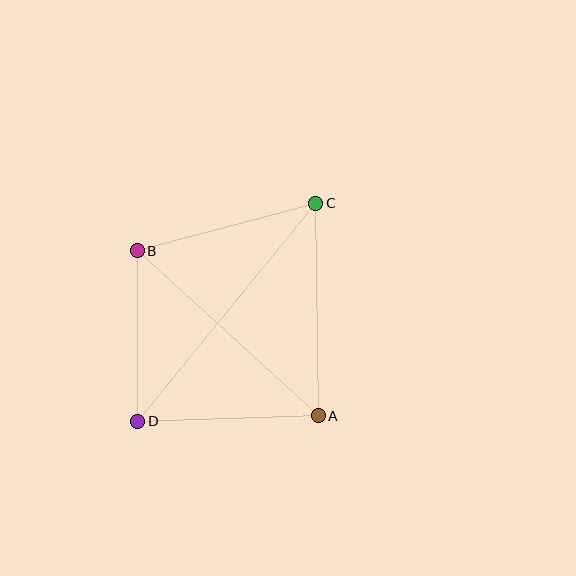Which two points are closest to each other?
Points B and D are closest to each other.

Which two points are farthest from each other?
Points C and D are farthest from each other.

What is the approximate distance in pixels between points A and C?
The distance between A and C is approximately 212 pixels.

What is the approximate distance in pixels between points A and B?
The distance between A and B is approximately 245 pixels.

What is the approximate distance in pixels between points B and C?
The distance between B and C is approximately 184 pixels.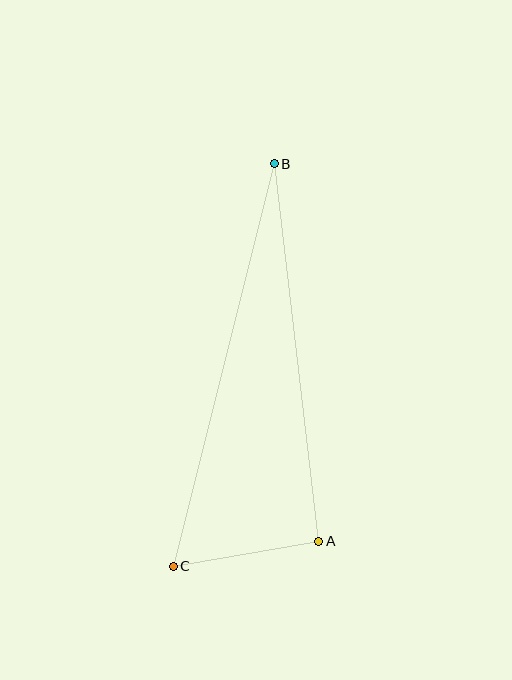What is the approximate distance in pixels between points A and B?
The distance between A and B is approximately 380 pixels.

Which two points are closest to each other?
Points A and C are closest to each other.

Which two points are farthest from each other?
Points B and C are farthest from each other.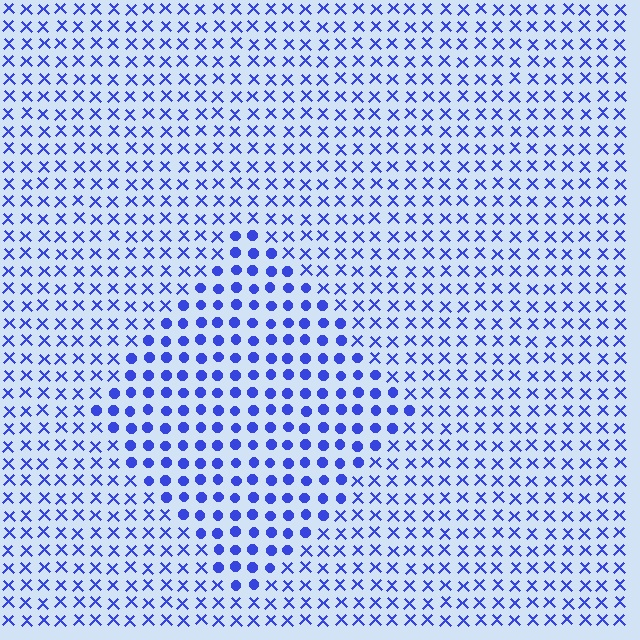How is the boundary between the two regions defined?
The boundary is defined by a change in element shape: circles inside vs. X marks outside. All elements share the same color and spacing.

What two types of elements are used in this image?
The image uses circles inside the diamond region and X marks outside it.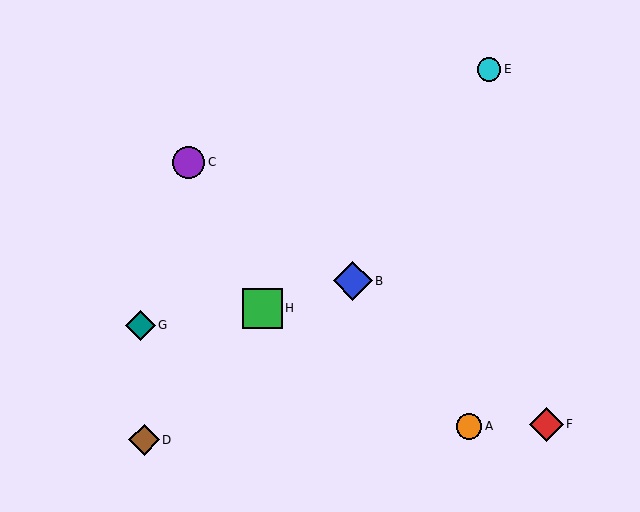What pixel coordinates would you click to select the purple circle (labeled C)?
Click at (188, 162) to select the purple circle C.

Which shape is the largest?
The green square (labeled H) is the largest.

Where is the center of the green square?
The center of the green square is at (262, 308).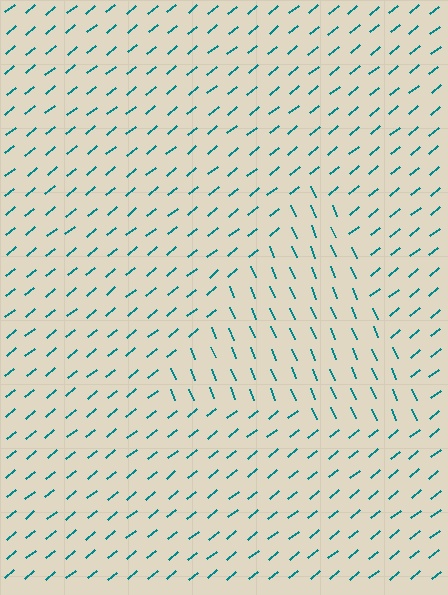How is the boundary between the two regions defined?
The boundary is defined purely by a change in line orientation (approximately 73 degrees difference). All lines are the same color and thickness.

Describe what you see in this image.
The image is filled with small teal line segments. A triangle region in the image has lines oriented differently from the surrounding lines, creating a visible texture boundary.